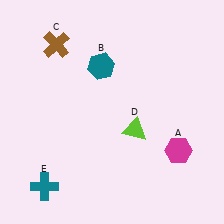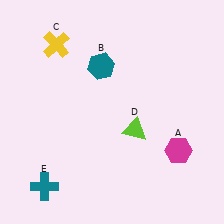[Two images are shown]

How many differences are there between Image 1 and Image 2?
There is 1 difference between the two images.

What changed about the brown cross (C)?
In Image 1, C is brown. In Image 2, it changed to yellow.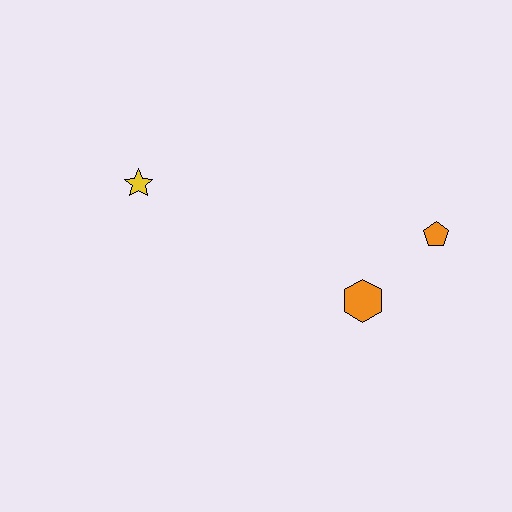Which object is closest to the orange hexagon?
The orange pentagon is closest to the orange hexagon.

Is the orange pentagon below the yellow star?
Yes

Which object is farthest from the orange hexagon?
The yellow star is farthest from the orange hexagon.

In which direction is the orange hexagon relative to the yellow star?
The orange hexagon is to the right of the yellow star.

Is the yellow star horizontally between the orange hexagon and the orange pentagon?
No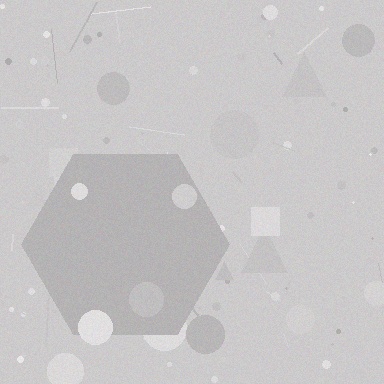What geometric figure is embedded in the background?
A hexagon is embedded in the background.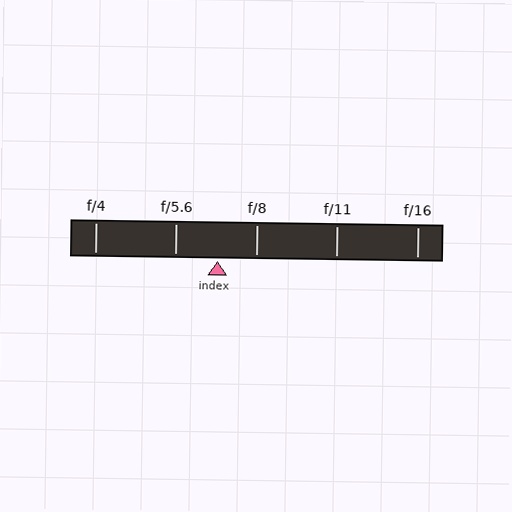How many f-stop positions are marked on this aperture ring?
There are 5 f-stop positions marked.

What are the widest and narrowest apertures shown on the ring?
The widest aperture shown is f/4 and the narrowest is f/16.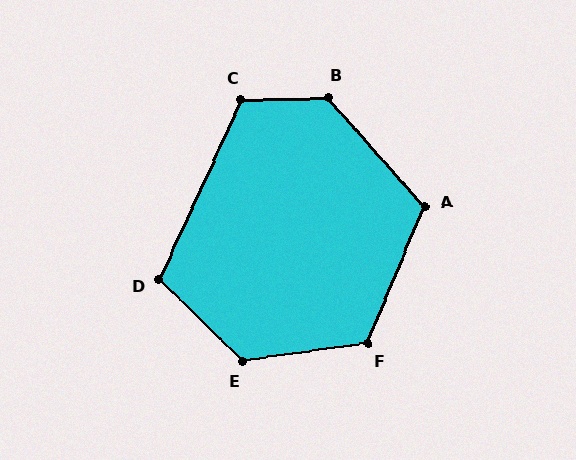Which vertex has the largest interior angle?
B, at approximately 130 degrees.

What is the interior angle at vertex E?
Approximately 128 degrees (obtuse).